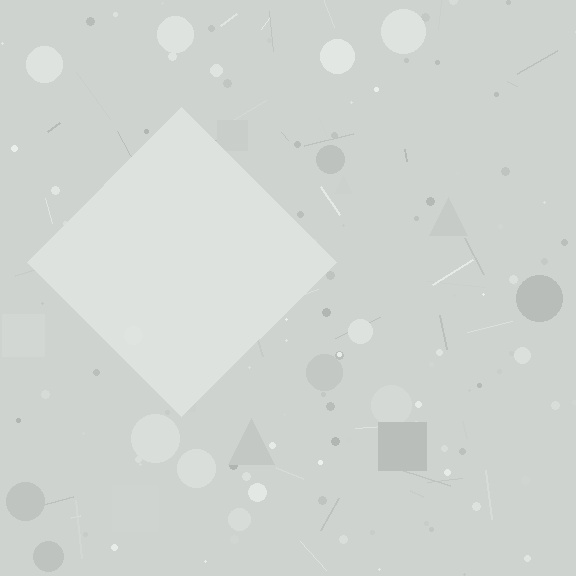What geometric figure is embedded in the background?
A diamond is embedded in the background.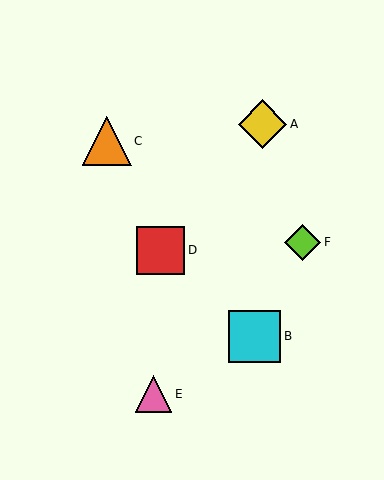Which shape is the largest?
The cyan square (labeled B) is the largest.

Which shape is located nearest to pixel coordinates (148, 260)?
The red square (labeled D) at (161, 250) is nearest to that location.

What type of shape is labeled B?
Shape B is a cyan square.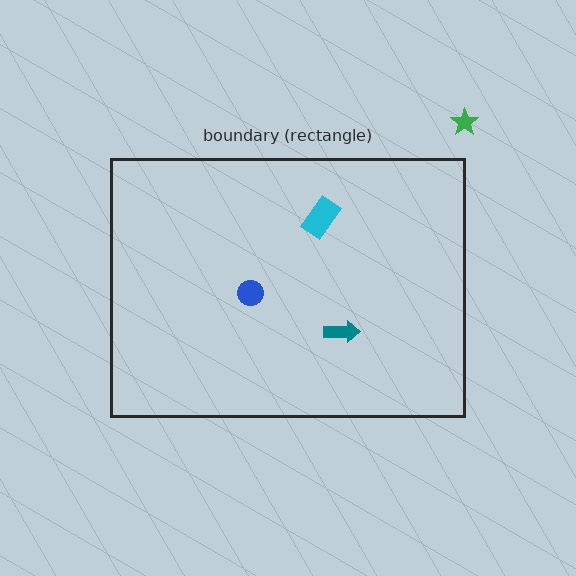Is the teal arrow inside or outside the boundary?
Inside.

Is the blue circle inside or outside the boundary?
Inside.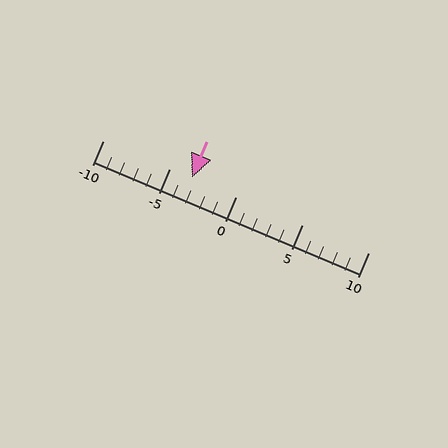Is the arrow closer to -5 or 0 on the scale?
The arrow is closer to -5.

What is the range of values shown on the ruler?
The ruler shows values from -10 to 10.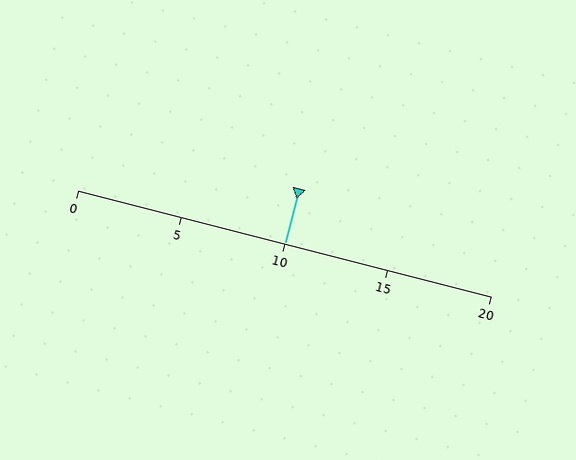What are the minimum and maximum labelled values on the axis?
The axis runs from 0 to 20.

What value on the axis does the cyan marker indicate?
The marker indicates approximately 10.